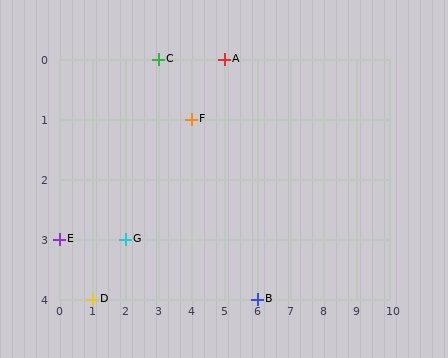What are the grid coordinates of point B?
Point B is at grid coordinates (6, 4).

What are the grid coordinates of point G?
Point G is at grid coordinates (2, 3).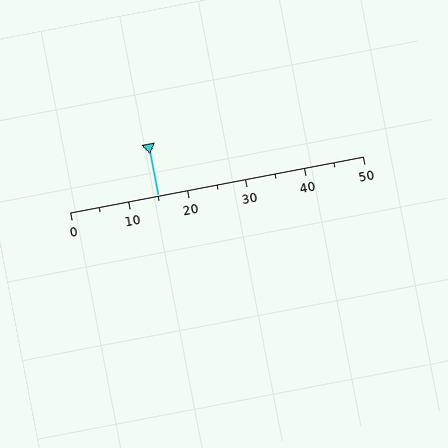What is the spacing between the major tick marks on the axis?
The major ticks are spaced 10 apart.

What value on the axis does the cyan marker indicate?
The marker indicates approximately 15.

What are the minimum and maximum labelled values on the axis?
The axis runs from 0 to 50.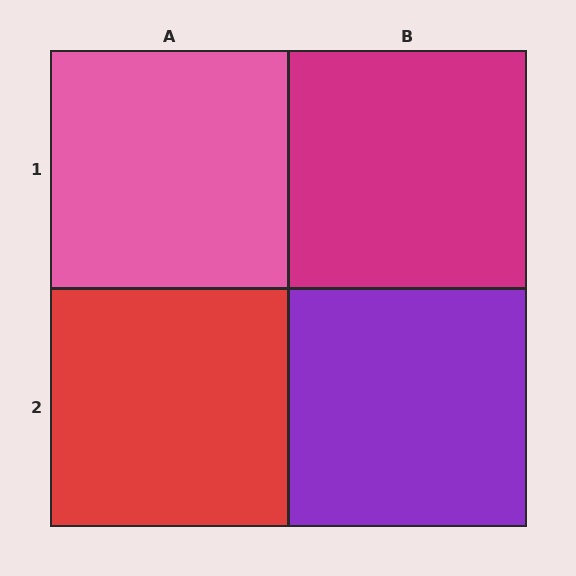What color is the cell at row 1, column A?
Pink.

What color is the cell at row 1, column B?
Magenta.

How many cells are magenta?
1 cell is magenta.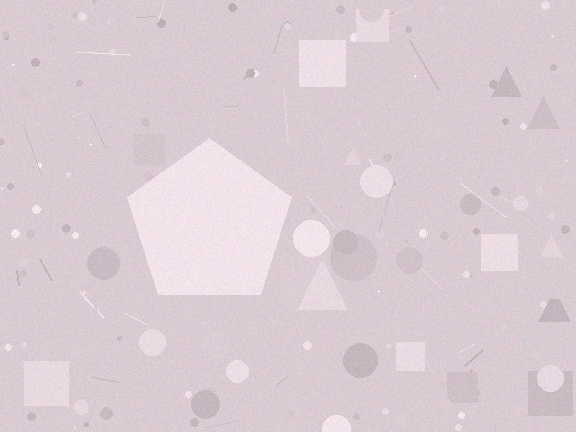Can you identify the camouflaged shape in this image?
The camouflaged shape is a pentagon.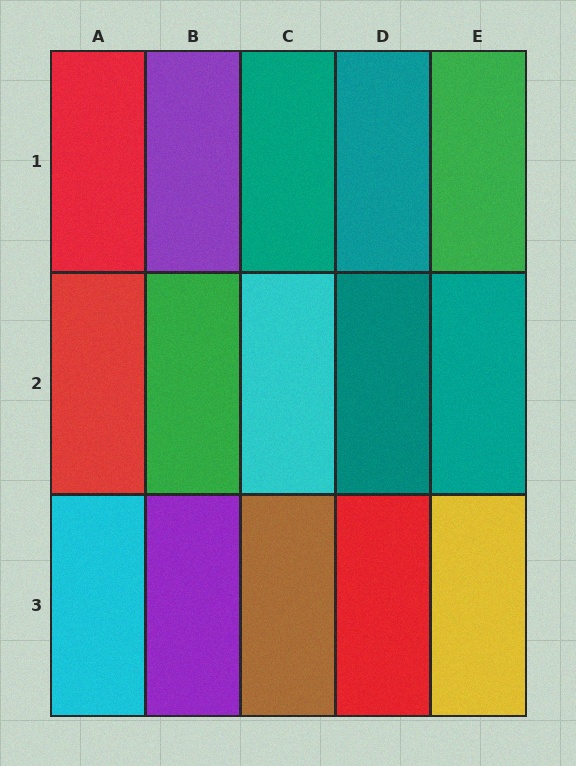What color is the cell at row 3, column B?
Purple.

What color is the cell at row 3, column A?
Cyan.